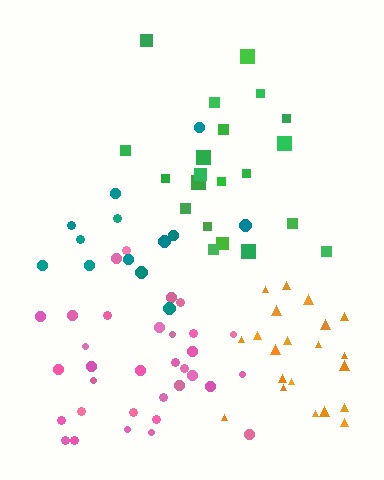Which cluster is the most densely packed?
Orange.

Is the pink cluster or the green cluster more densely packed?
Pink.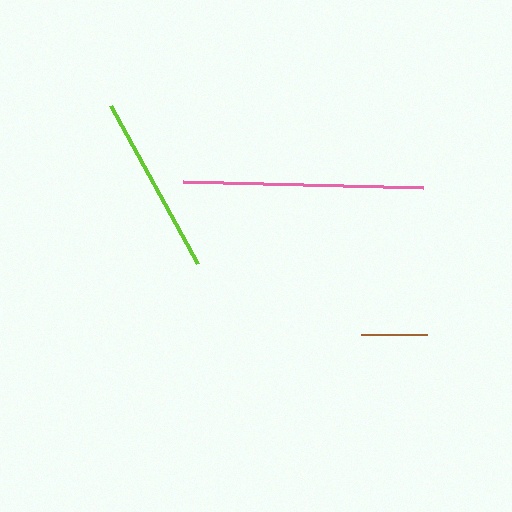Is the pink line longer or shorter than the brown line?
The pink line is longer than the brown line.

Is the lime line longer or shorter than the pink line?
The pink line is longer than the lime line.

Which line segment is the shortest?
The brown line is the shortest at approximately 65 pixels.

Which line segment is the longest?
The pink line is the longest at approximately 240 pixels.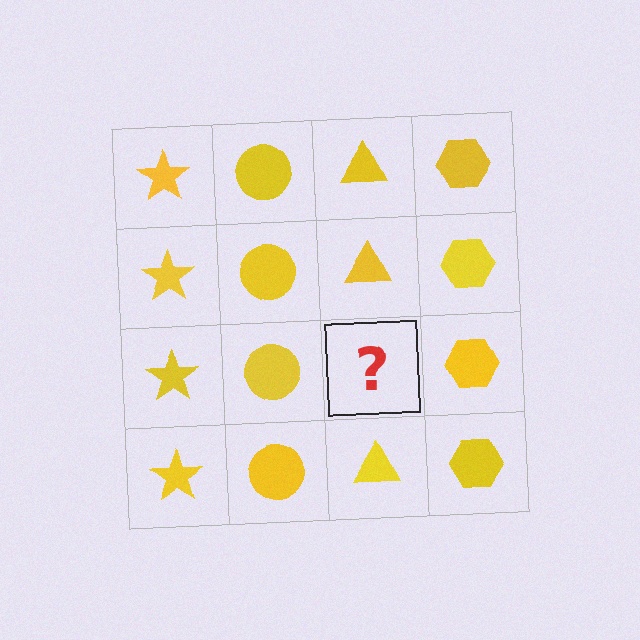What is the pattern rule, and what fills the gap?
The rule is that each column has a consistent shape. The gap should be filled with a yellow triangle.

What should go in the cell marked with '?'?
The missing cell should contain a yellow triangle.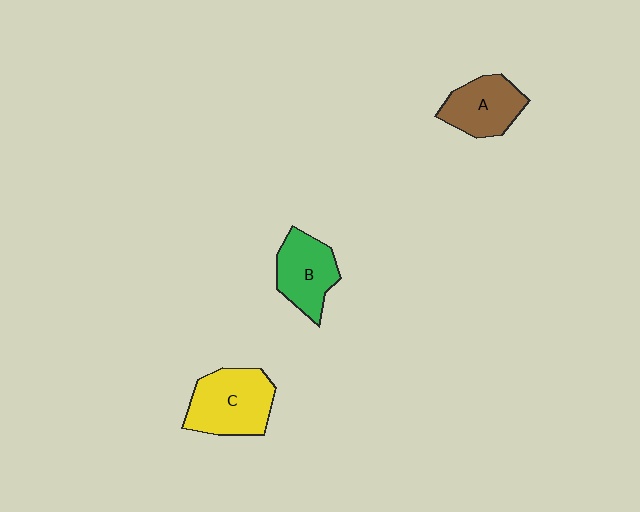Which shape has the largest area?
Shape C (yellow).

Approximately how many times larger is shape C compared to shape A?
Approximately 1.3 times.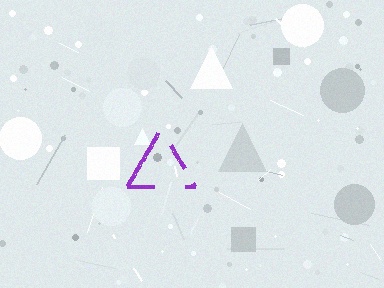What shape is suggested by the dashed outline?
The dashed outline suggests a triangle.